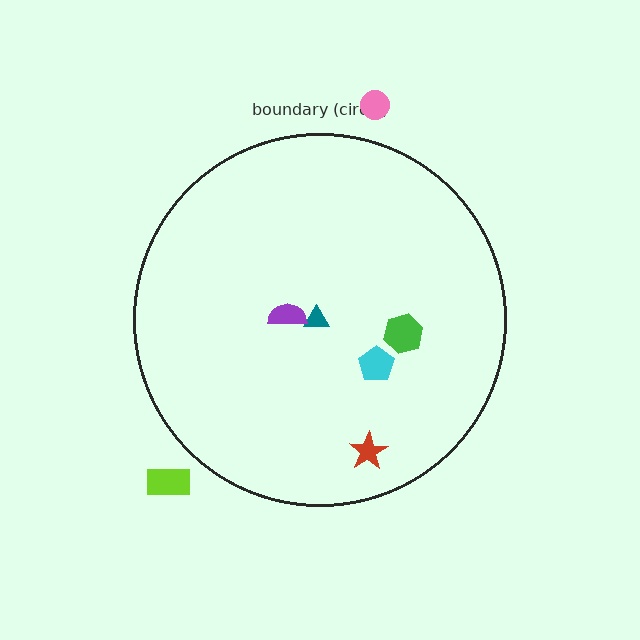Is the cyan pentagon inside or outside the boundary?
Inside.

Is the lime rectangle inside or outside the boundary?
Outside.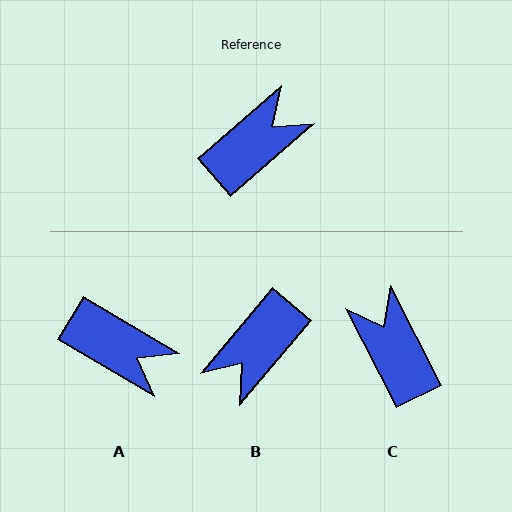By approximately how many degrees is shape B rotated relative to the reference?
Approximately 171 degrees clockwise.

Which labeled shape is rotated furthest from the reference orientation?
B, about 171 degrees away.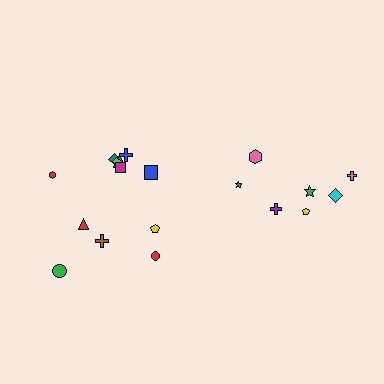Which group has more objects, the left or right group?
The left group.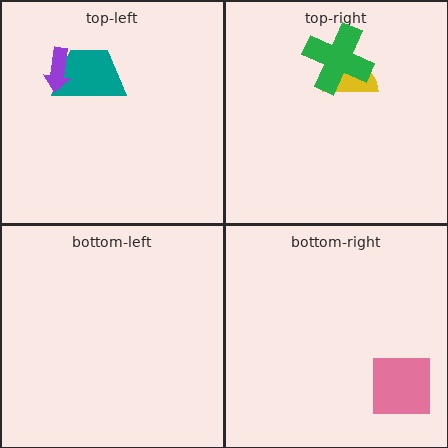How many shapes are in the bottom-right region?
1.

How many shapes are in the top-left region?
2.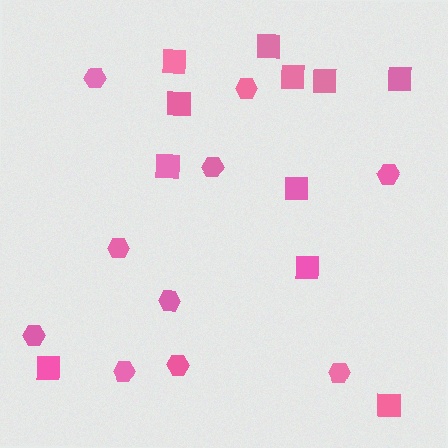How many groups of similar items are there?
There are 2 groups: one group of squares (11) and one group of hexagons (10).